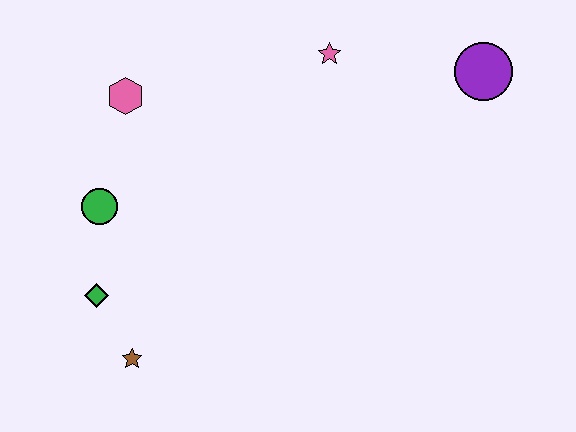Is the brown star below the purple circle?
Yes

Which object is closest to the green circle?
The green diamond is closest to the green circle.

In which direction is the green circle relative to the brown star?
The green circle is above the brown star.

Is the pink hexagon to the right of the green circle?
Yes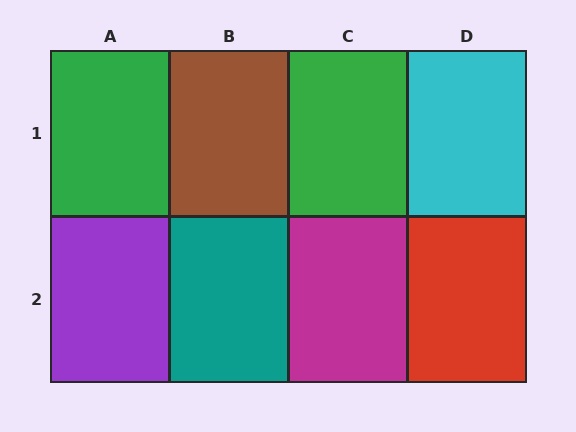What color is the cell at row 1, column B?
Brown.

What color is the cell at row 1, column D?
Cyan.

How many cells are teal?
1 cell is teal.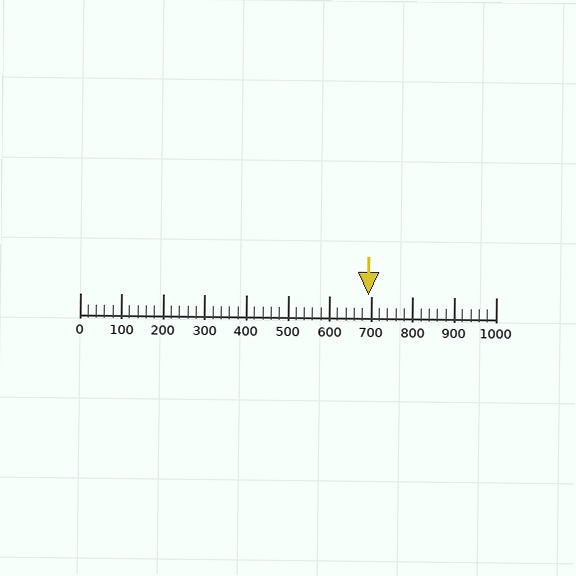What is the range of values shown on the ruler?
The ruler shows values from 0 to 1000.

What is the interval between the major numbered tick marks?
The major tick marks are spaced 100 units apart.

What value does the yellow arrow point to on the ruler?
The yellow arrow points to approximately 694.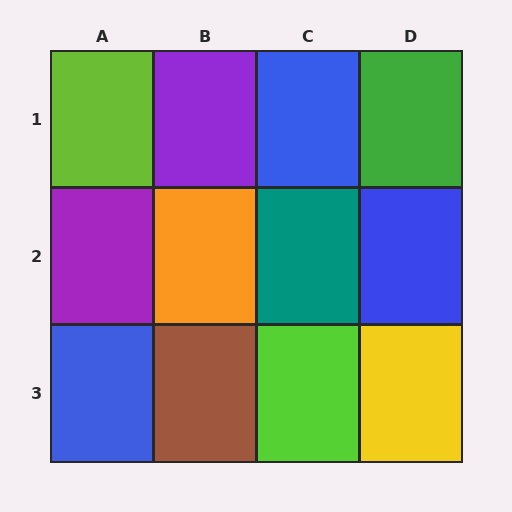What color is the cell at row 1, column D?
Green.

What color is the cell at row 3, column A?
Blue.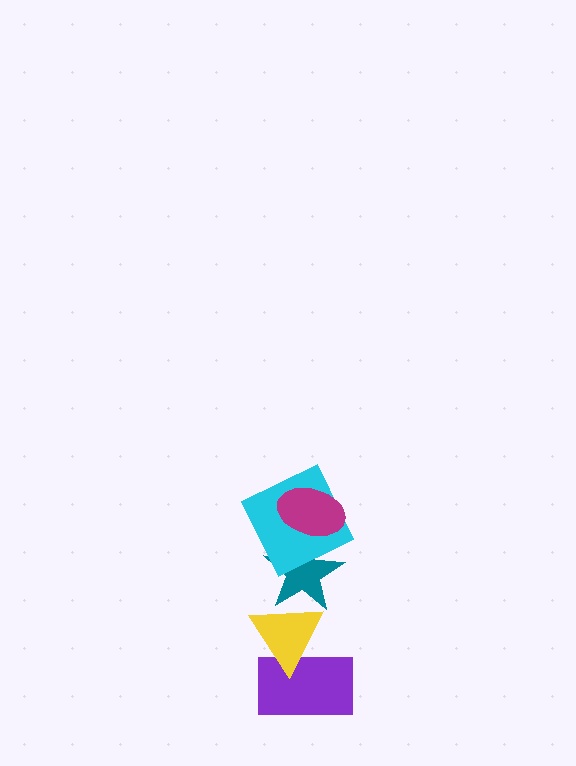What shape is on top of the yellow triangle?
The teal star is on top of the yellow triangle.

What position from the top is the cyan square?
The cyan square is 2nd from the top.